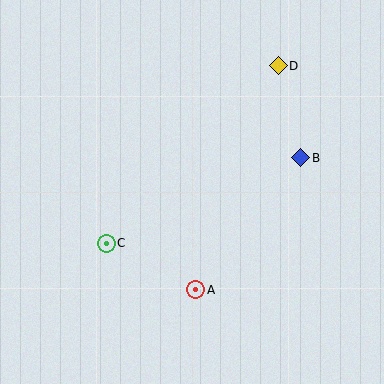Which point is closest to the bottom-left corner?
Point C is closest to the bottom-left corner.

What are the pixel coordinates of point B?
Point B is at (301, 158).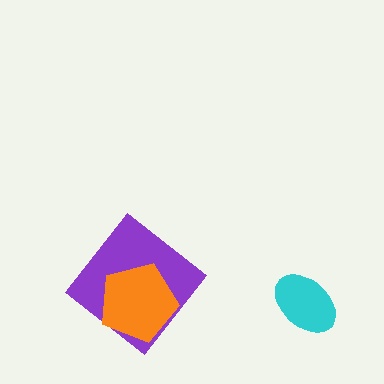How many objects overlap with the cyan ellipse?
0 objects overlap with the cyan ellipse.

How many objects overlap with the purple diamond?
1 object overlaps with the purple diamond.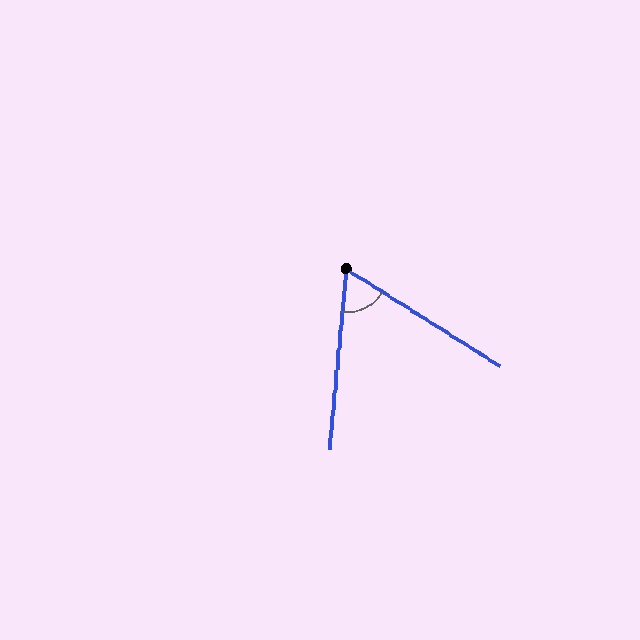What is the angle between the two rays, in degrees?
Approximately 63 degrees.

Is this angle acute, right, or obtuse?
It is acute.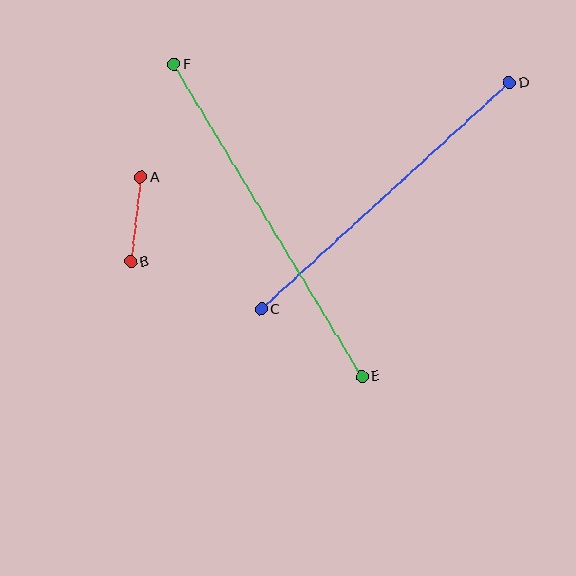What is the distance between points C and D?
The distance is approximately 336 pixels.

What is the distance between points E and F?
The distance is approximately 365 pixels.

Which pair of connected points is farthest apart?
Points E and F are farthest apart.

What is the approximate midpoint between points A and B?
The midpoint is at approximately (136, 220) pixels.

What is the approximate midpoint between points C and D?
The midpoint is at approximately (386, 196) pixels.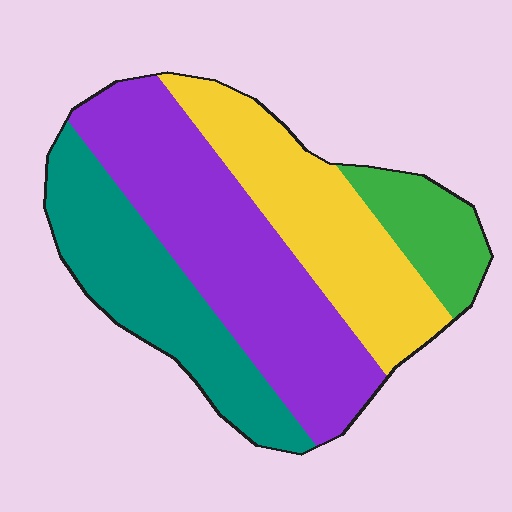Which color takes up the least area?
Green, at roughly 10%.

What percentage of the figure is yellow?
Yellow takes up between a sixth and a third of the figure.